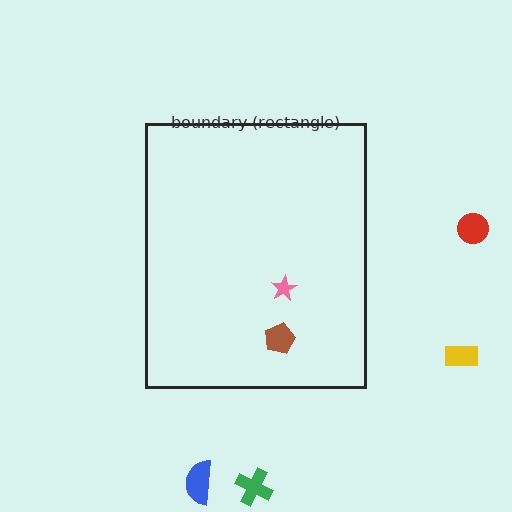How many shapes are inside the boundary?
2 inside, 4 outside.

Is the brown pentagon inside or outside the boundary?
Inside.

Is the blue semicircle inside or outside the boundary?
Outside.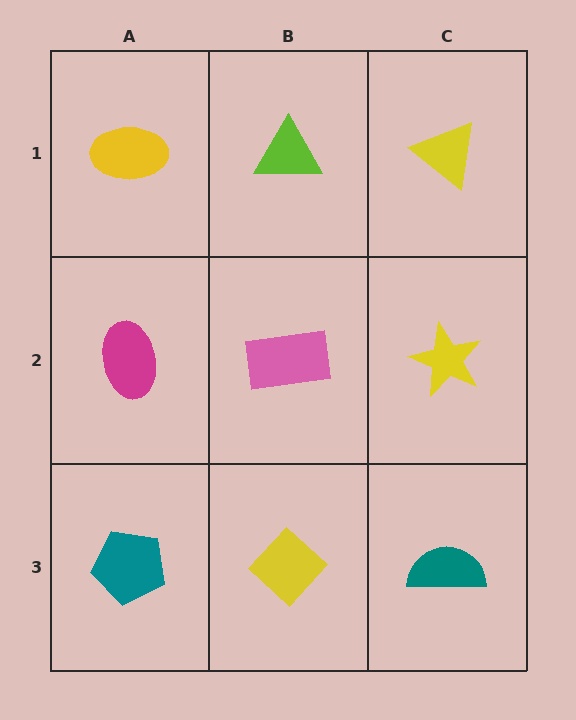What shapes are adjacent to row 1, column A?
A magenta ellipse (row 2, column A), a lime triangle (row 1, column B).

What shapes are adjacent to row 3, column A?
A magenta ellipse (row 2, column A), a yellow diamond (row 3, column B).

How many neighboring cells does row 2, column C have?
3.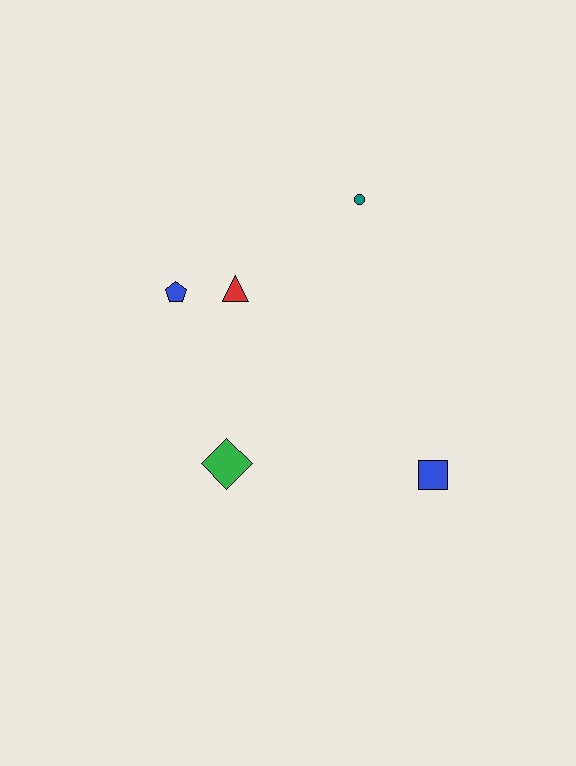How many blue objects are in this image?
There are 2 blue objects.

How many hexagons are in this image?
There are no hexagons.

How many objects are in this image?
There are 5 objects.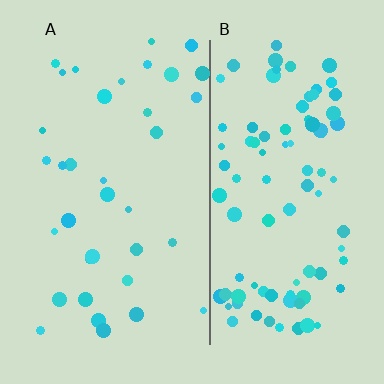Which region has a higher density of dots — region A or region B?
B (the right).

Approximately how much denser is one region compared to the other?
Approximately 2.6× — region B over region A.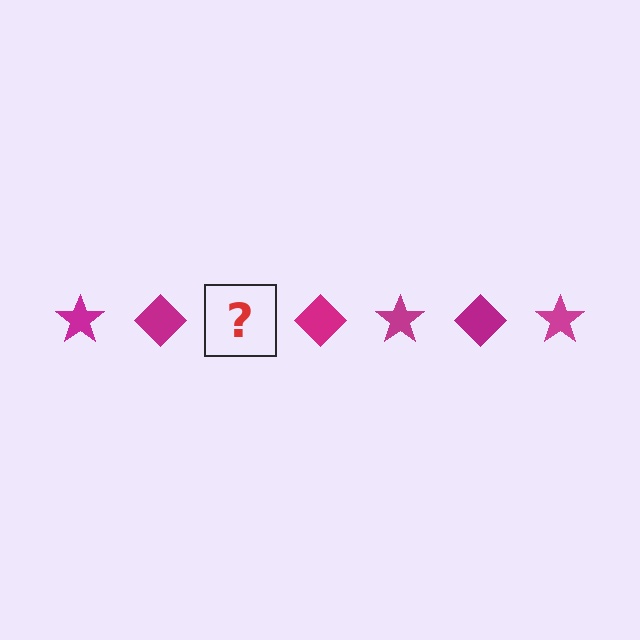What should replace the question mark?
The question mark should be replaced with a magenta star.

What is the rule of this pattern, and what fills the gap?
The rule is that the pattern cycles through star, diamond shapes in magenta. The gap should be filled with a magenta star.